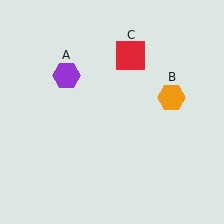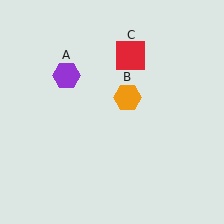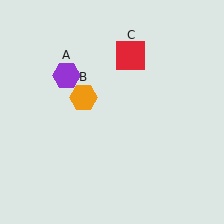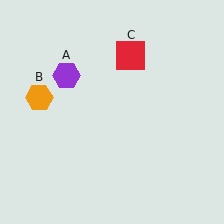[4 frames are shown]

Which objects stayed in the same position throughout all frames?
Purple hexagon (object A) and red square (object C) remained stationary.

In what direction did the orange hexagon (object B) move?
The orange hexagon (object B) moved left.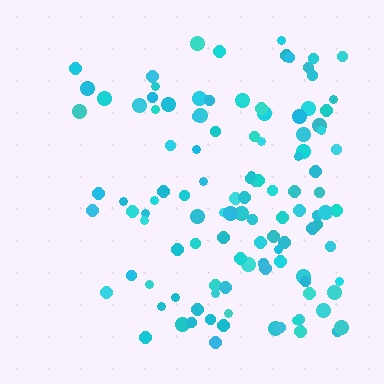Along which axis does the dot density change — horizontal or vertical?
Horizontal.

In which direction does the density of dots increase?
From left to right, with the right side densest.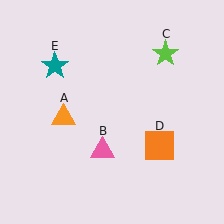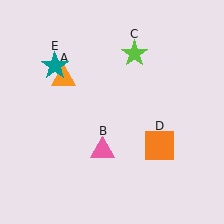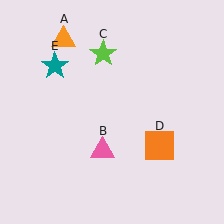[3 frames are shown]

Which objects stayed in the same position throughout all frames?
Pink triangle (object B) and orange square (object D) and teal star (object E) remained stationary.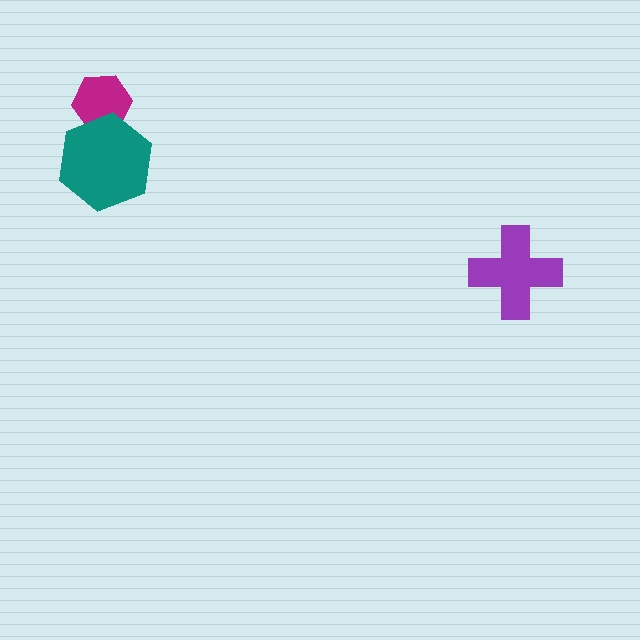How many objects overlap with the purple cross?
0 objects overlap with the purple cross.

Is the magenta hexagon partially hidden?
Yes, it is partially covered by another shape.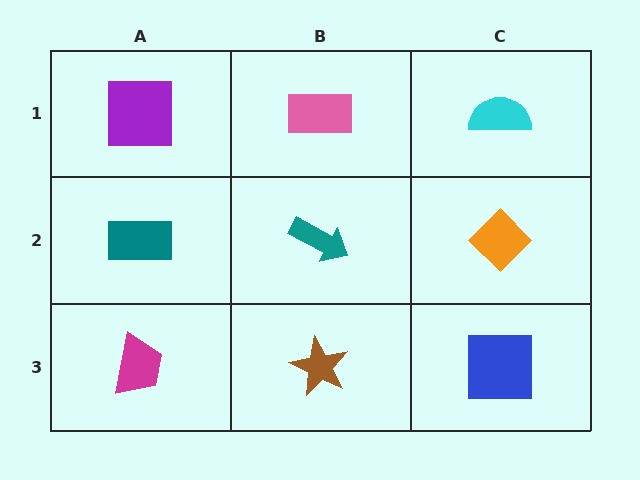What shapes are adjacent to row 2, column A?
A purple square (row 1, column A), a magenta trapezoid (row 3, column A), a teal arrow (row 2, column B).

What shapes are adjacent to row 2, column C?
A cyan semicircle (row 1, column C), a blue square (row 3, column C), a teal arrow (row 2, column B).